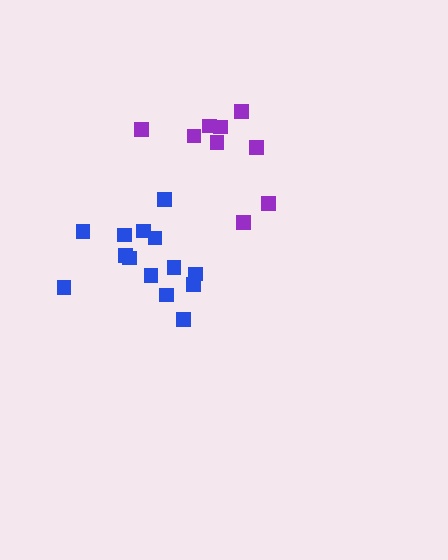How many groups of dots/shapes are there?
There are 2 groups.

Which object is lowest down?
The blue cluster is bottommost.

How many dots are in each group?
Group 1: 9 dots, Group 2: 14 dots (23 total).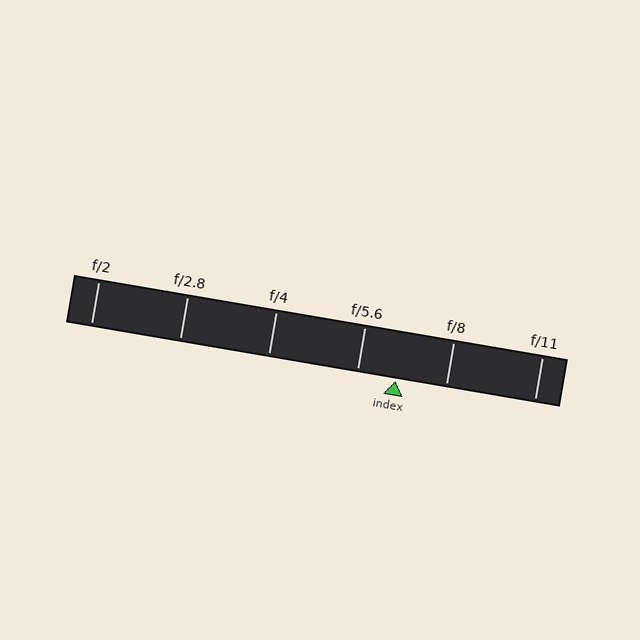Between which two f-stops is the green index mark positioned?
The index mark is between f/5.6 and f/8.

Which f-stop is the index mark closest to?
The index mark is closest to f/5.6.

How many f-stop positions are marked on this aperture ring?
There are 6 f-stop positions marked.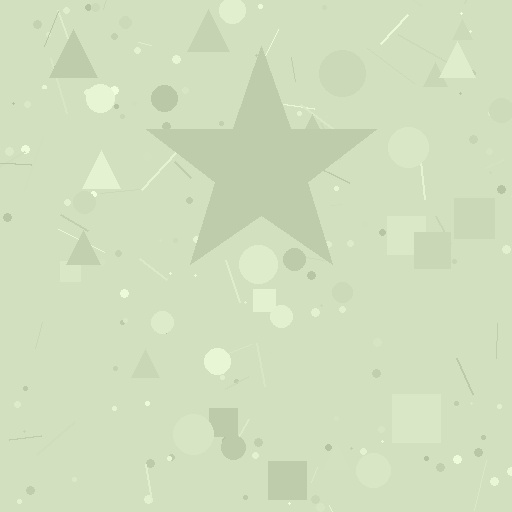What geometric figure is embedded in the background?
A star is embedded in the background.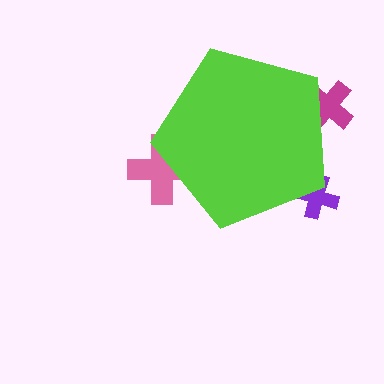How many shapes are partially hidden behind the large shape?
3 shapes are partially hidden.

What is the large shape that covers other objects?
A lime pentagon.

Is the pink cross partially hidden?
Yes, the pink cross is partially hidden behind the lime pentagon.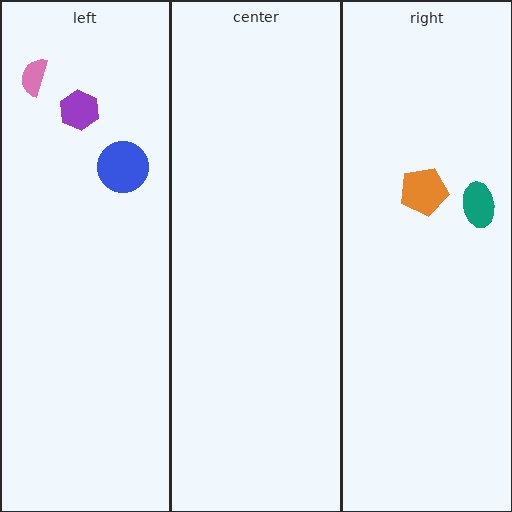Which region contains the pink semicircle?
The left region.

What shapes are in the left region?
The purple hexagon, the pink semicircle, the blue circle.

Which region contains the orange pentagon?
The right region.